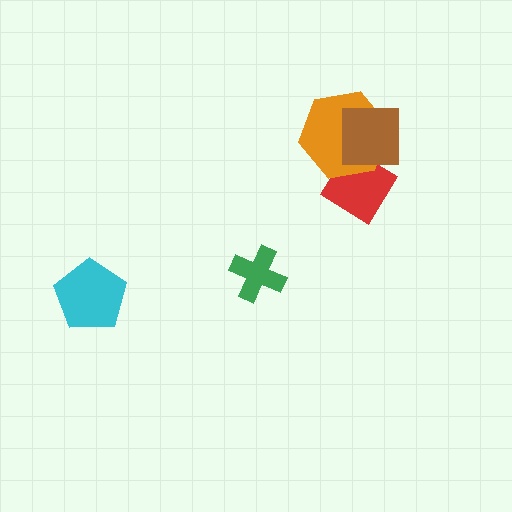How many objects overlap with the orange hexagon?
2 objects overlap with the orange hexagon.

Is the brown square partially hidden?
No, no other shape covers it.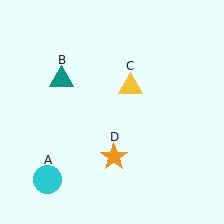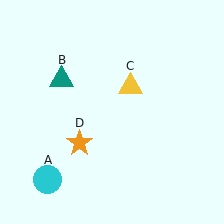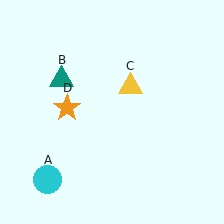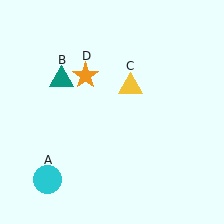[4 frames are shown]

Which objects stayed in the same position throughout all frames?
Cyan circle (object A) and teal triangle (object B) and yellow triangle (object C) remained stationary.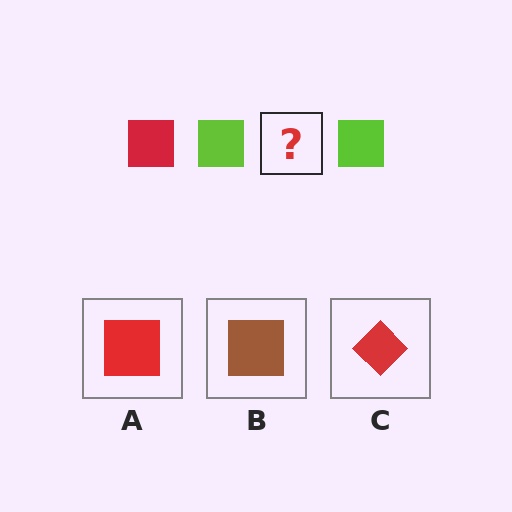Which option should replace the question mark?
Option A.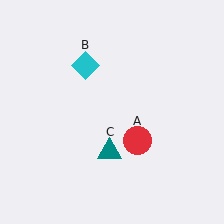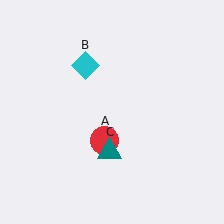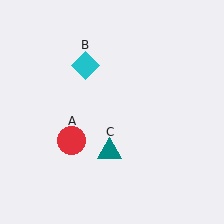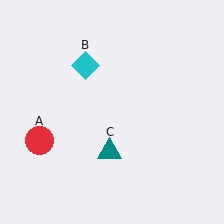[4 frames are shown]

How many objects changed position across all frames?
1 object changed position: red circle (object A).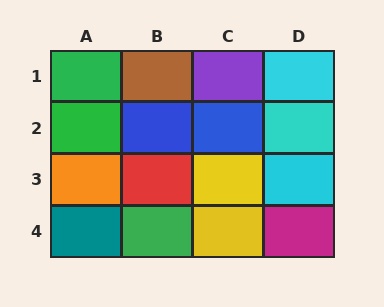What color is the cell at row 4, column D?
Magenta.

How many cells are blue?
2 cells are blue.